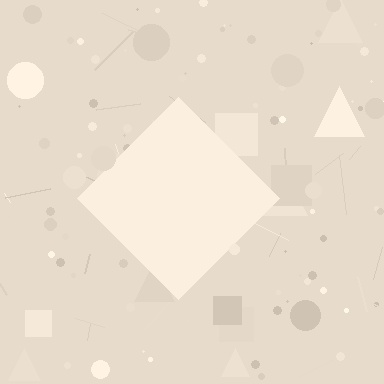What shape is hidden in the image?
A diamond is hidden in the image.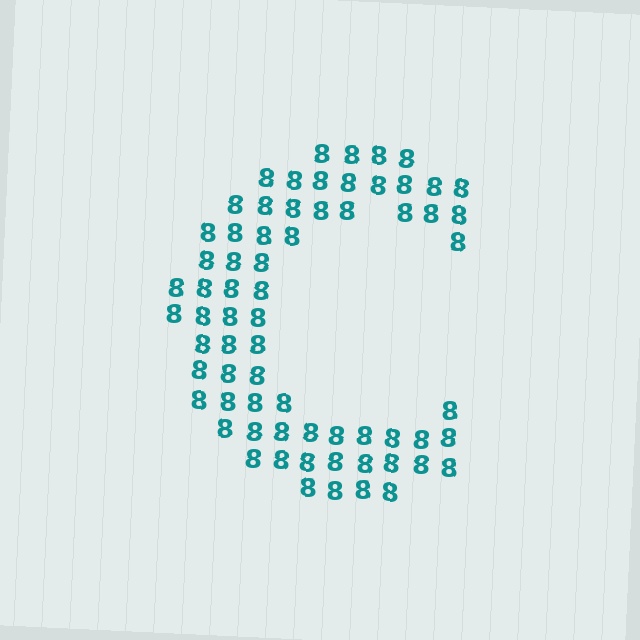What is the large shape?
The large shape is the letter C.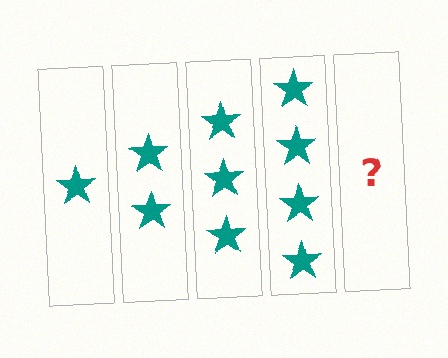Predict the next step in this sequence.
The next step is 5 stars.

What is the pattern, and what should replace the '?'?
The pattern is that each step adds one more star. The '?' should be 5 stars.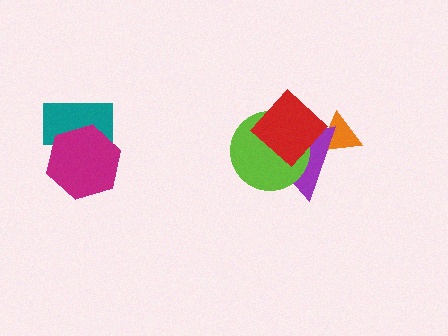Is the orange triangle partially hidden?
Yes, it is partially covered by another shape.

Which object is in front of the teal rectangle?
The magenta hexagon is in front of the teal rectangle.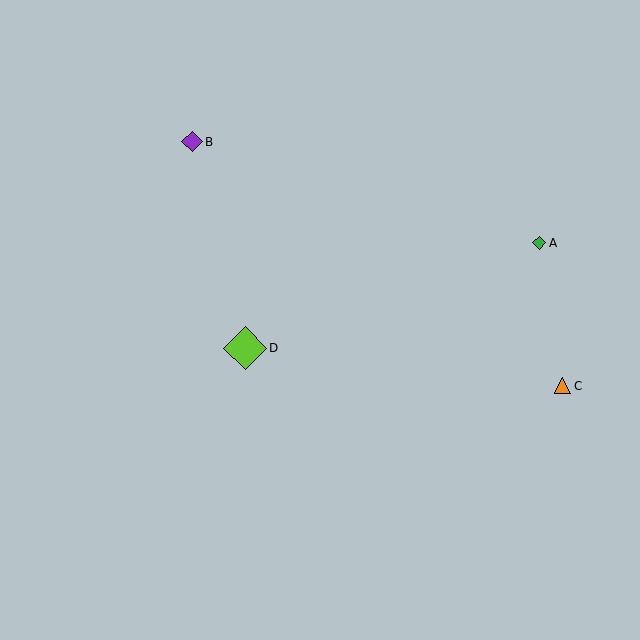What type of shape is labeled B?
Shape B is a purple diamond.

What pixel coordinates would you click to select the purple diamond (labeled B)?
Click at (192, 142) to select the purple diamond B.